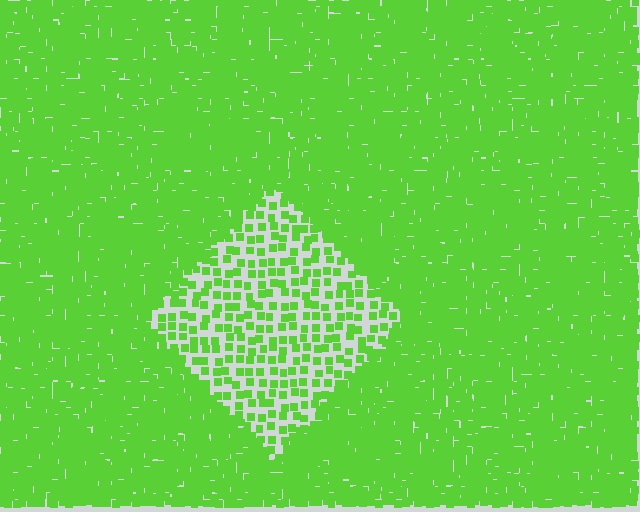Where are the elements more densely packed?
The elements are more densely packed outside the diamond boundary.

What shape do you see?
I see a diamond.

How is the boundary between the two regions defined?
The boundary is defined by a change in element density (approximately 2.9x ratio). All elements are the same color, size, and shape.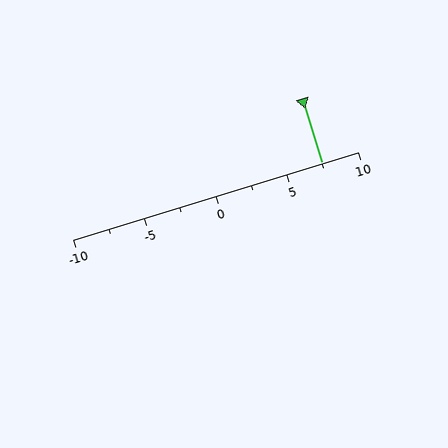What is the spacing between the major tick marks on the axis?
The major ticks are spaced 5 apart.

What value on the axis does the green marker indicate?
The marker indicates approximately 7.5.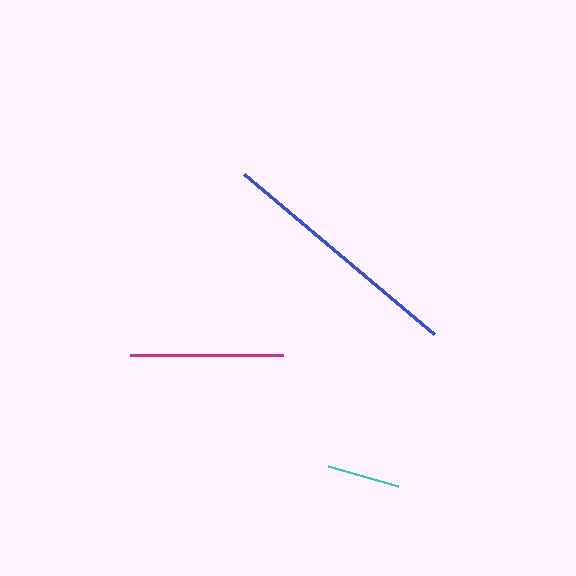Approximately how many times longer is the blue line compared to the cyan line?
The blue line is approximately 3.4 times the length of the cyan line.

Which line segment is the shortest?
The cyan line is the shortest at approximately 72 pixels.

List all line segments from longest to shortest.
From longest to shortest: blue, magenta, cyan.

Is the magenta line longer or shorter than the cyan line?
The magenta line is longer than the cyan line.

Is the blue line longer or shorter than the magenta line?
The blue line is longer than the magenta line.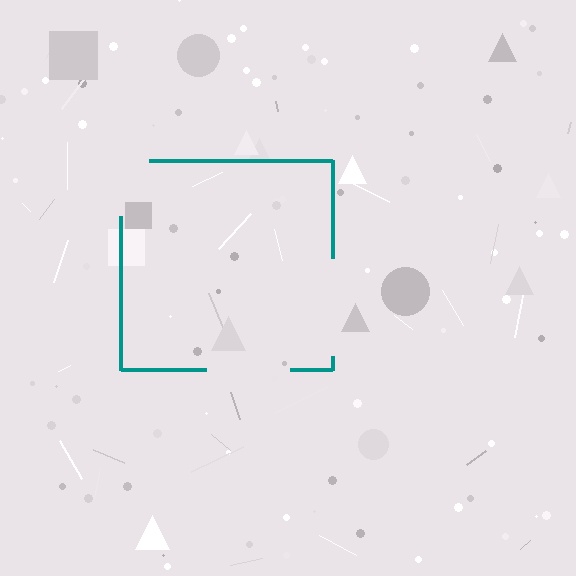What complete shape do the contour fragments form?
The contour fragments form a square.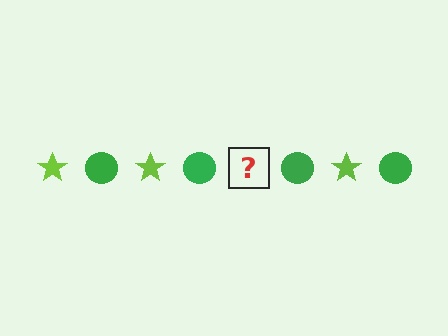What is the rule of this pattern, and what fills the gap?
The rule is that the pattern alternates between lime star and green circle. The gap should be filled with a lime star.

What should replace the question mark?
The question mark should be replaced with a lime star.